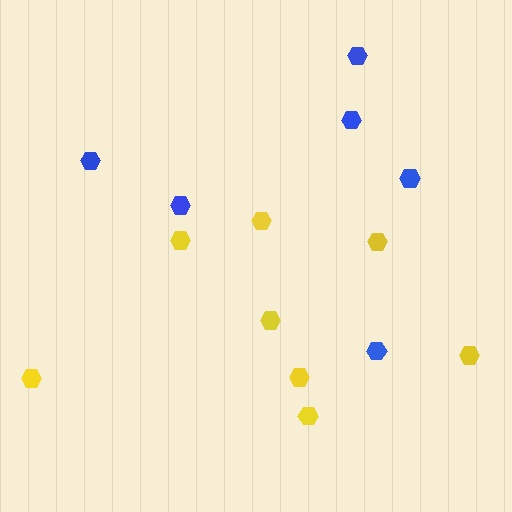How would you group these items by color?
There are 2 groups: one group of yellow hexagons (8) and one group of blue hexagons (6).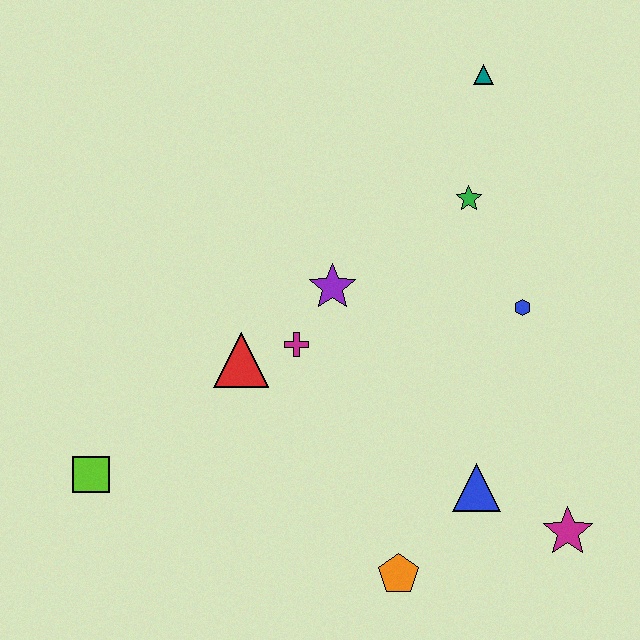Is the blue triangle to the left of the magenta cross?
No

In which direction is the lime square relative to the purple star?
The lime square is to the left of the purple star.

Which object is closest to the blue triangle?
The magenta star is closest to the blue triangle.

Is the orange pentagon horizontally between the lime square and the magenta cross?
No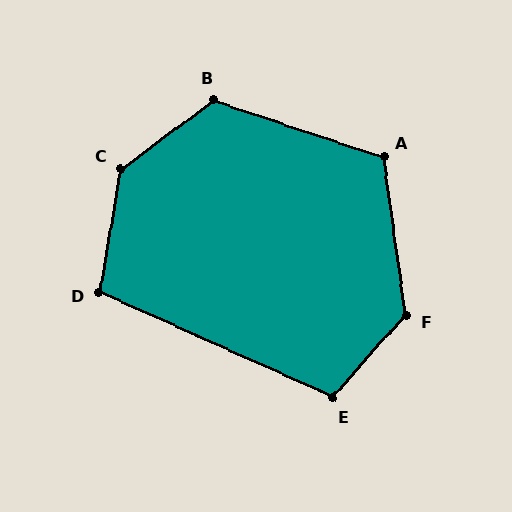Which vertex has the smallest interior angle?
D, at approximately 104 degrees.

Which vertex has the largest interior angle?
C, at approximately 136 degrees.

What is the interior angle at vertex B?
Approximately 125 degrees (obtuse).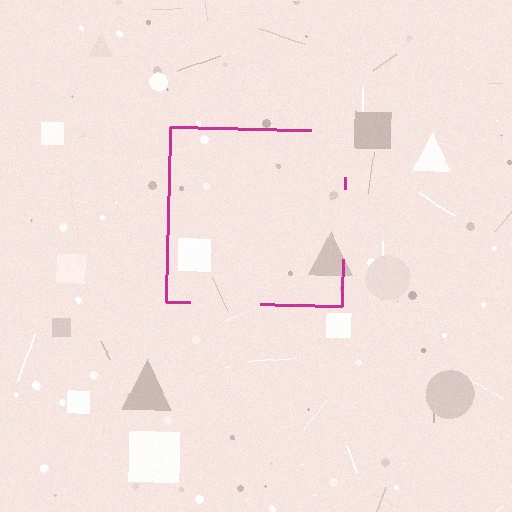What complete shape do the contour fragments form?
The contour fragments form a square.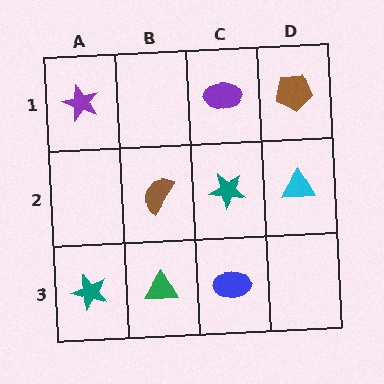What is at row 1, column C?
A purple ellipse.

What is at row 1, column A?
A purple star.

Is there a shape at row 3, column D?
No, that cell is empty.